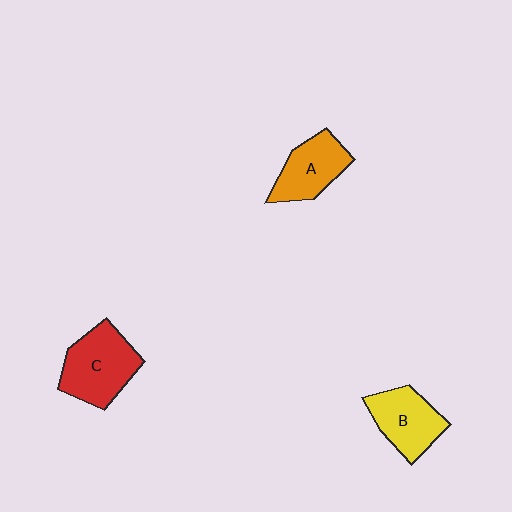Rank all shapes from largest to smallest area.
From largest to smallest: C (red), B (yellow), A (orange).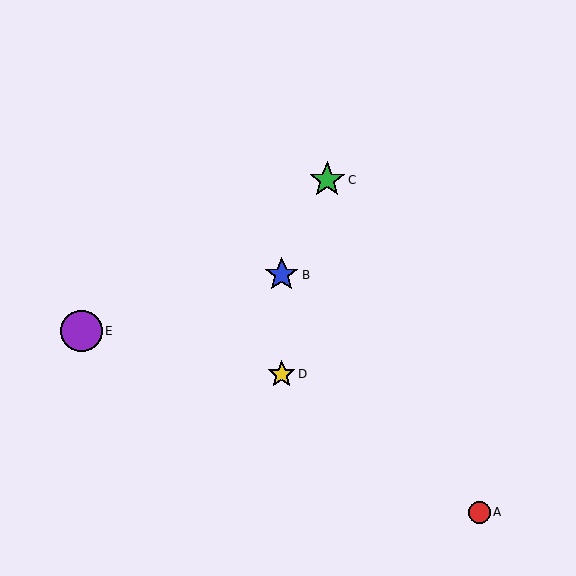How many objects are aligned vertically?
2 objects (B, D) are aligned vertically.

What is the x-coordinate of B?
Object B is at x≈282.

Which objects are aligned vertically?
Objects B, D are aligned vertically.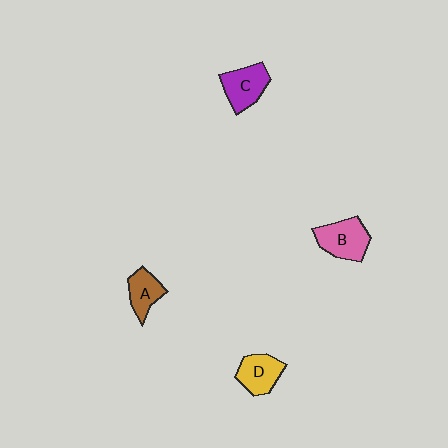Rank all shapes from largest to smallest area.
From largest to smallest: B (pink), C (purple), D (yellow), A (brown).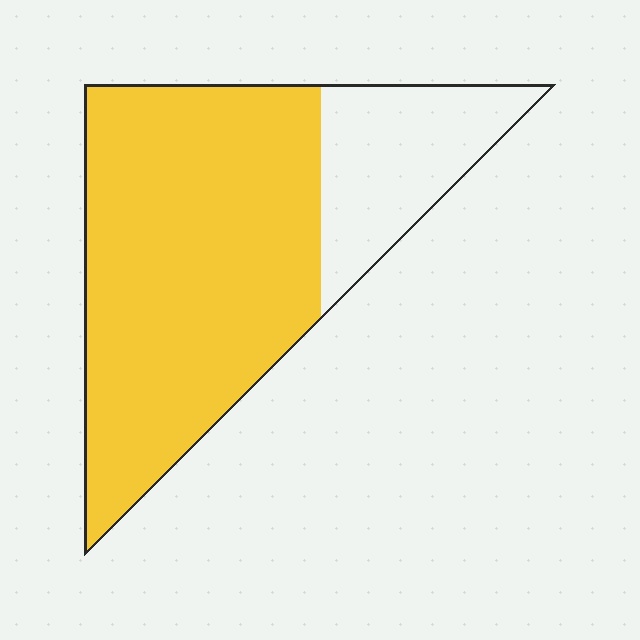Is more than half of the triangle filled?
Yes.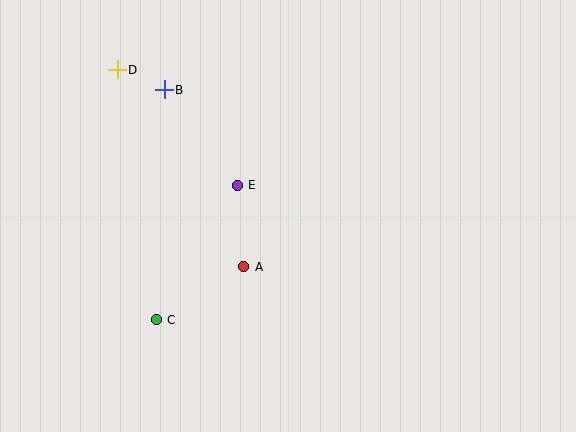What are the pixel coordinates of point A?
Point A is at (244, 267).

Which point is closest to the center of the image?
Point E at (237, 185) is closest to the center.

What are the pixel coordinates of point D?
Point D is at (117, 70).